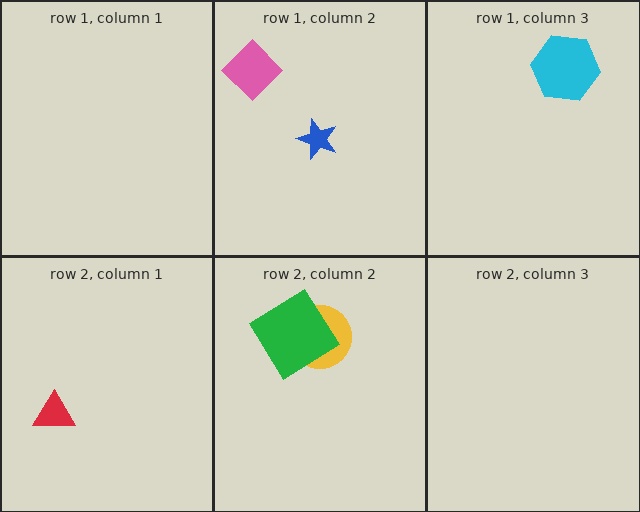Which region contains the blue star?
The row 1, column 2 region.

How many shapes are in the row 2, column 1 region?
1.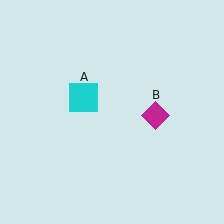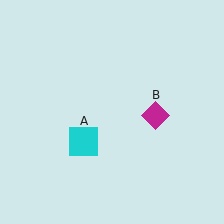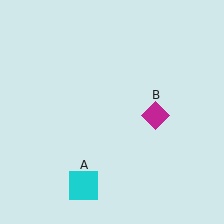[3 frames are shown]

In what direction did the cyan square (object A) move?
The cyan square (object A) moved down.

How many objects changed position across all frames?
1 object changed position: cyan square (object A).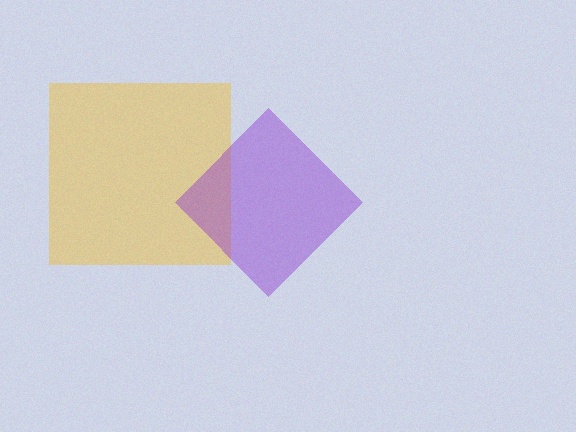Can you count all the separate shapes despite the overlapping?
Yes, there are 2 separate shapes.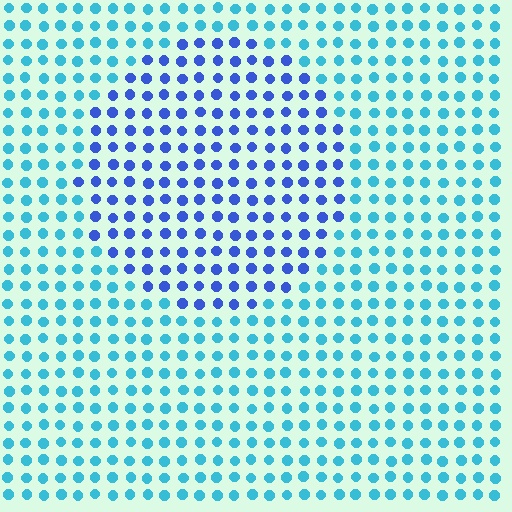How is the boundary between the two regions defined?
The boundary is defined purely by a slight shift in hue (about 39 degrees). Spacing, size, and orientation are identical on both sides.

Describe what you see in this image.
The image is filled with small cyan elements in a uniform arrangement. A circle-shaped region is visible where the elements are tinted to a slightly different hue, forming a subtle color boundary.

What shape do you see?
I see a circle.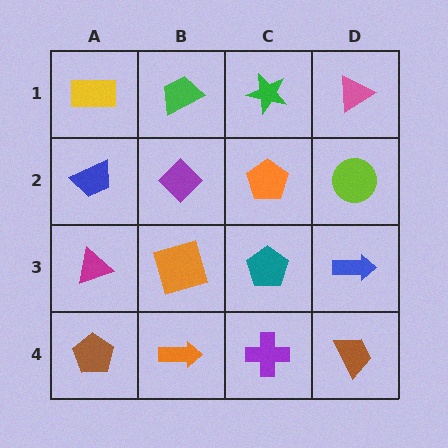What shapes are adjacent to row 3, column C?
An orange pentagon (row 2, column C), a purple cross (row 4, column C), an orange square (row 3, column B), a blue arrow (row 3, column D).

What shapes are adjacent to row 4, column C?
A teal pentagon (row 3, column C), an orange arrow (row 4, column B), a brown trapezoid (row 4, column D).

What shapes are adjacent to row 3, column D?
A lime circle (row 2, column D), a brown trapezoid (row 4, column D), a teal pentagon (row 3, column C).